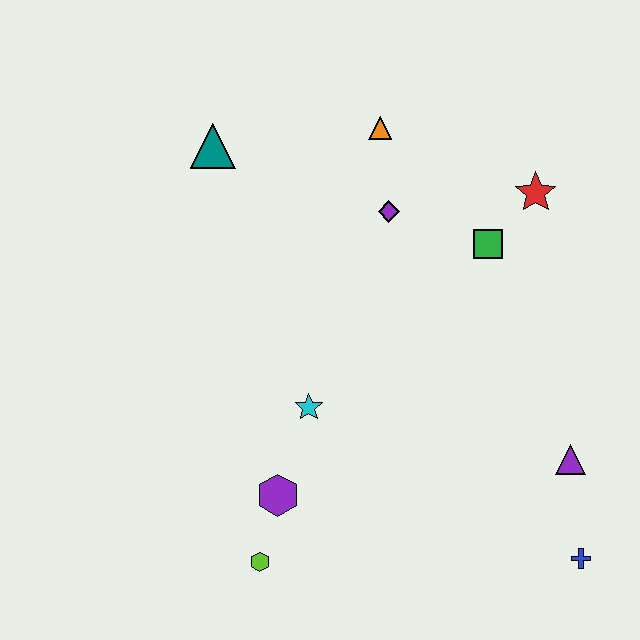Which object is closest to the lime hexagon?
The purple hexagon is closest to the lime hexagon.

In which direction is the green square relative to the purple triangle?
The green square is above the purple triangle.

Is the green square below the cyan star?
No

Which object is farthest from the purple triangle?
The teal triangle is farthest from the purple triangle.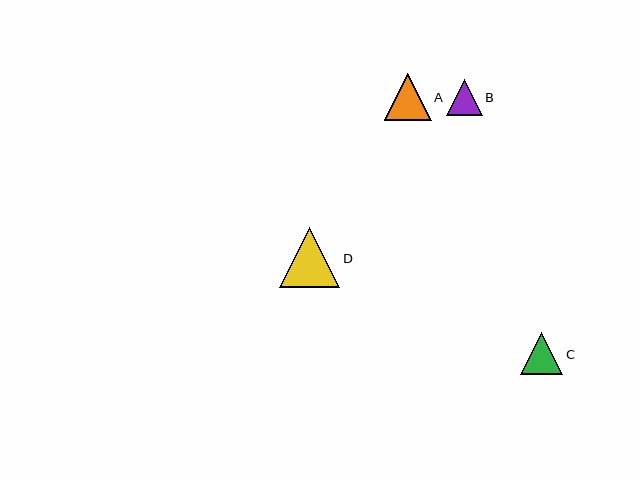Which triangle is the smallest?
Triangle B is the smallest with a size of approximately 36 pixels.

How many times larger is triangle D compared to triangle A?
Triangle D is approximately 1.3 times the size of triangle A.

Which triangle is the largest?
Triangle D is the largest with a size of approximately 60 pixels.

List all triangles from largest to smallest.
From largest to smallest: D, A, C, B.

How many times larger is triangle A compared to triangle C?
Triangle A is approximately 1.1 times the size of triangle C.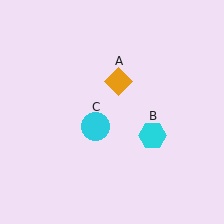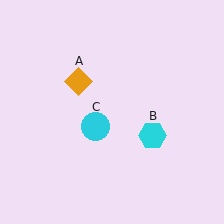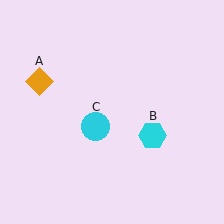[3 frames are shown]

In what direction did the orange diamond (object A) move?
The orange diamond (object A) moved left.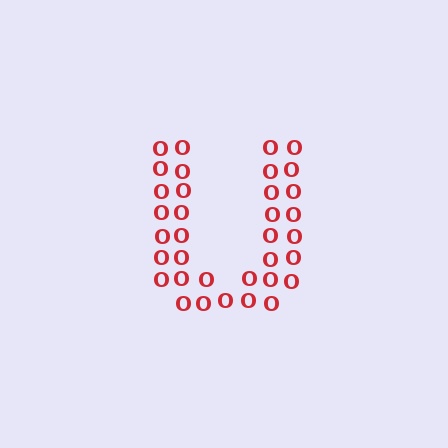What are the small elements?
The small elements are letter O's.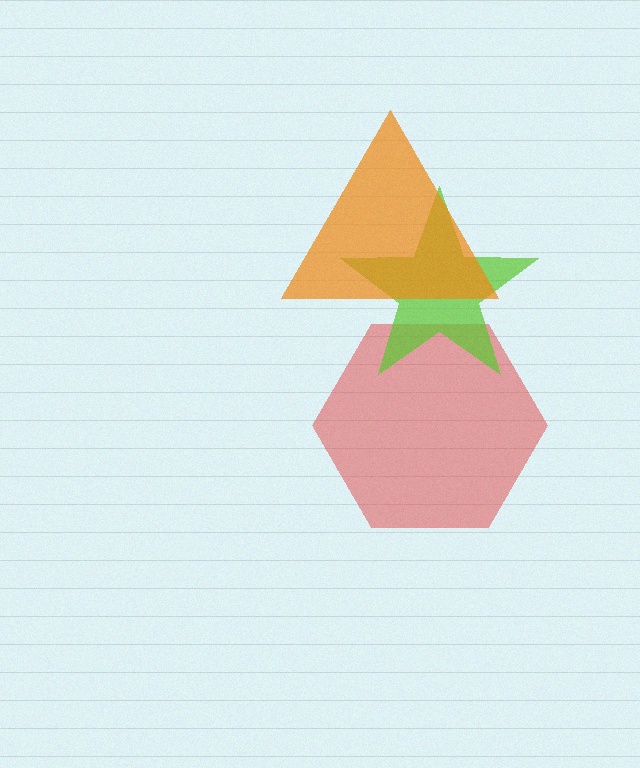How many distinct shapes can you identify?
There are 3 distinct shapes: a red hexagon, a lime star, an orange triangle.